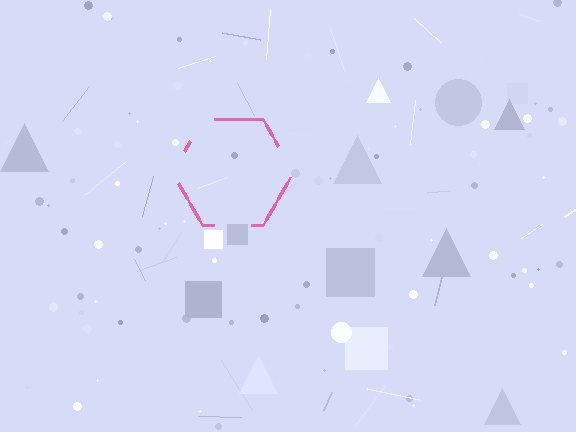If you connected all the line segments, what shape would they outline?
They would outline a hexagon.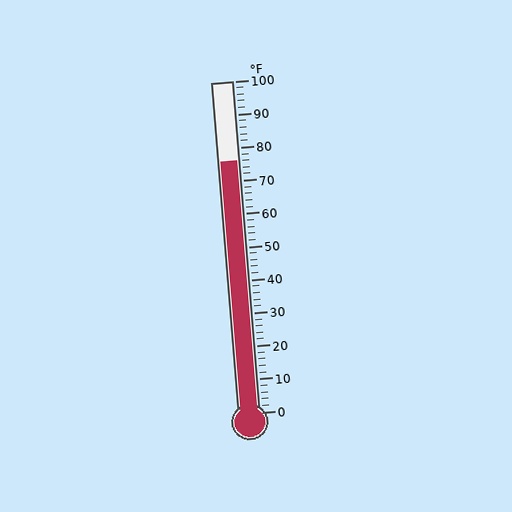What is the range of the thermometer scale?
The thermometer scale ranges from 0°F to 100°F.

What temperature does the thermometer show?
The thermometer shows approximately 76°F.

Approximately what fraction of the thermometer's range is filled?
The thermometer is filled to approximately 75% of its range.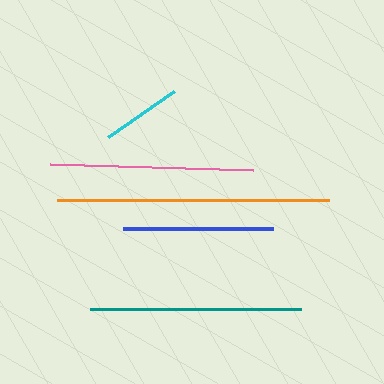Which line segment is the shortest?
The cyan line is the shortest at approximately 81 pixels.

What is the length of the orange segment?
The orange segment is approximately 272 pixels long.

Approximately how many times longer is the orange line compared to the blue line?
The orange line is approximately 1.8 times the length of the blue line.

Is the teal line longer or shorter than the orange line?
The orange line is longer than the teal line.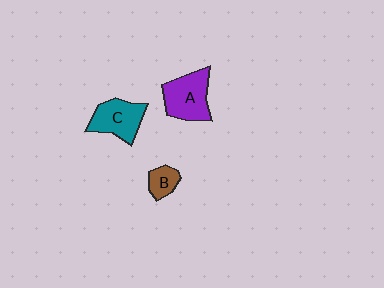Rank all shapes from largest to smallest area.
From largest to smallest: A (purple), C (teal), B (brown).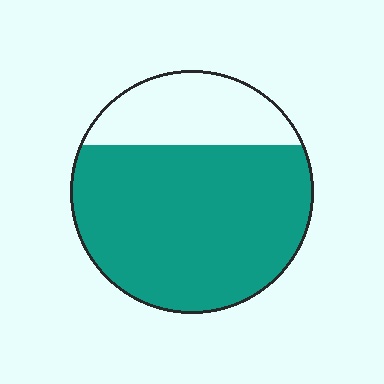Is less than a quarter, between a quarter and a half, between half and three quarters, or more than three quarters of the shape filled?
Between half and three quarters.